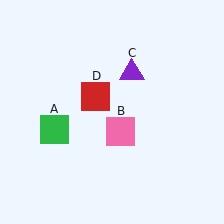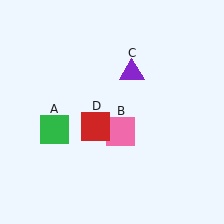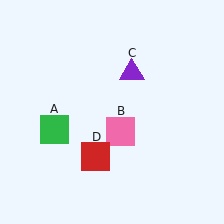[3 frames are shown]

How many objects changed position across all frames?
1 object changed position: red square (object D).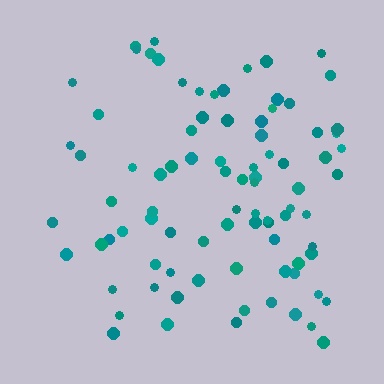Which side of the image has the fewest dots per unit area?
The left.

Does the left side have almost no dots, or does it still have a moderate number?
Still a moderate number, just noticeably fewer than the right.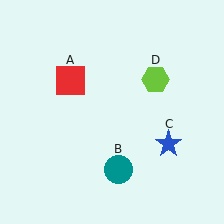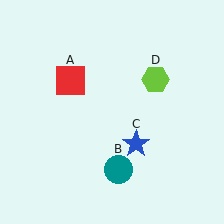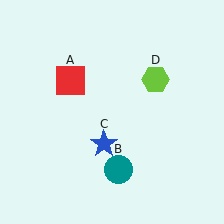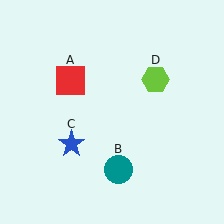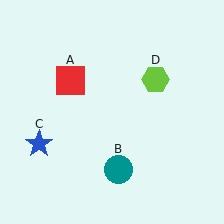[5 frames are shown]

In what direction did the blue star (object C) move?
The blue star (object C) moved left.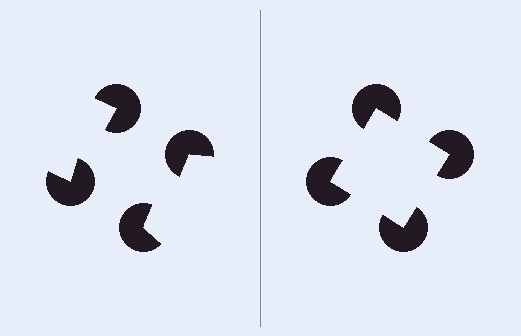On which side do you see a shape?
An illusory square appears on the right side. On the left side the wedge cuts are rotated, so no coherent shape forms.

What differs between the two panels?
The pac-man discs are positioned identically on both sides; only the wedge orientations differ. On the right they align to a square; on the left they are misaligned.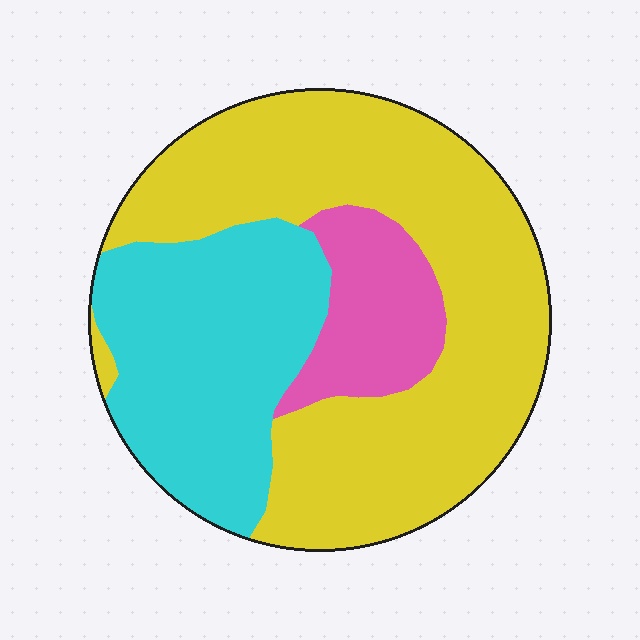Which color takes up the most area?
Yellow, at roughly 55%.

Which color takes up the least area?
Pink, at roughly 15%.